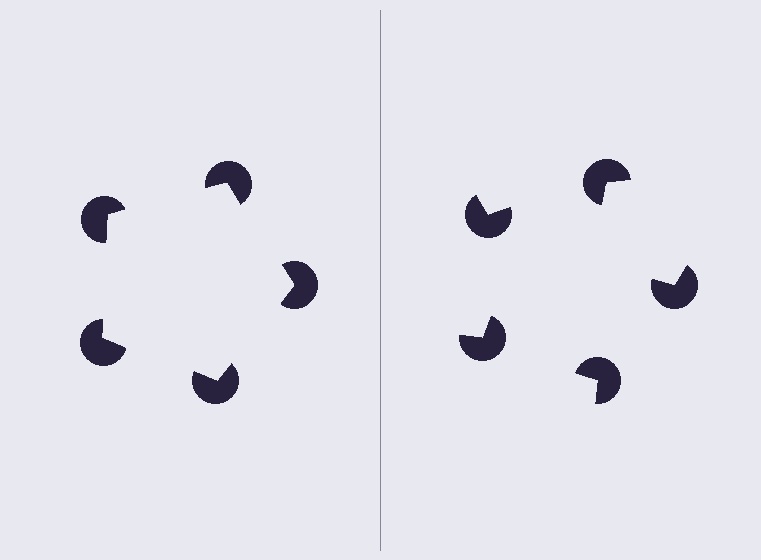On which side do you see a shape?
An illusory pentagon appears on the left side. On the right side the wedge cuts are rotated, so no coherent shape forms.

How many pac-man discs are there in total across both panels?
10 — 5 on each side.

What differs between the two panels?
The pac-man discs are positioned identically on both sides; only the wedge orientations differ. On the left they align to a pentagon; on the right they are misaligned.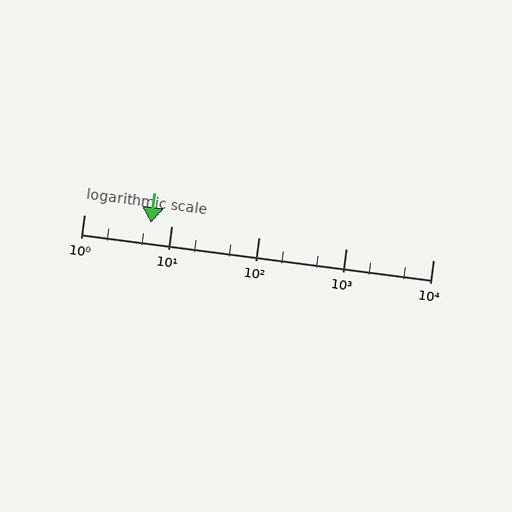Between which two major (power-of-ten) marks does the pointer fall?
The pointer is between 1 and 10.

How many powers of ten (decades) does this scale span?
The scale spans 4 decades, from 1 to 10000.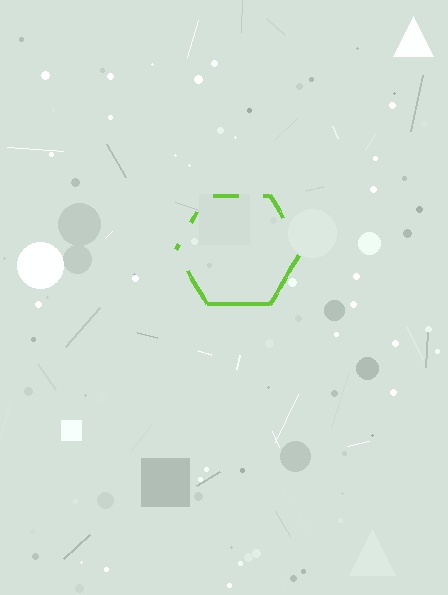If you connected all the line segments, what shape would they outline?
They would outline a hexagon.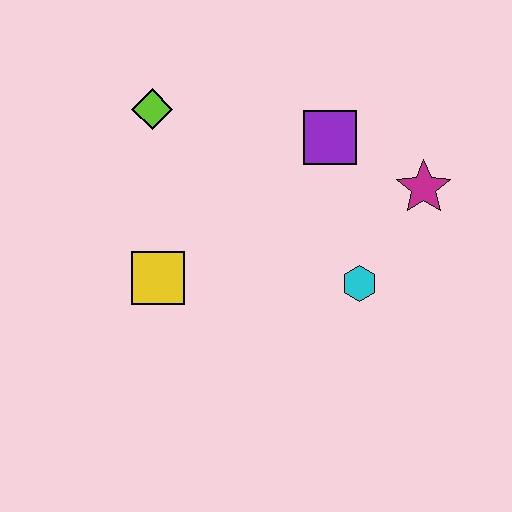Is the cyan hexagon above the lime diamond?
No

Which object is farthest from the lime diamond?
The magenta star is farthest from the lime diamond.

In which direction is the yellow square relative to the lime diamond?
The yellow square is below the lime diamond.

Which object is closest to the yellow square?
The lime diamond is closest to the yellow square.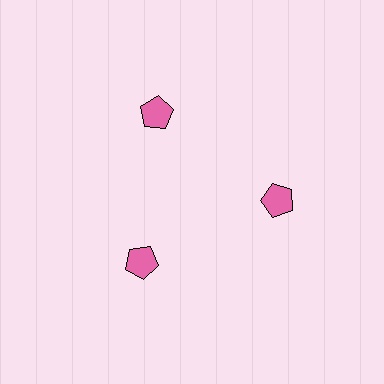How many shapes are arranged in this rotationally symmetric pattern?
There are 3 shapes, arranged in 3 groups of 1.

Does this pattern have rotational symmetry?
Yes, this pattern has 3-fold rotational symmetry. It looks the same after rotating 120 degrees around the center.